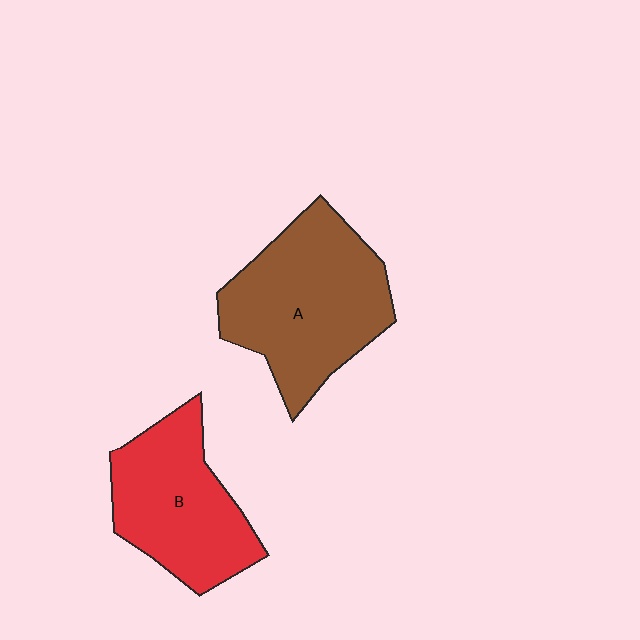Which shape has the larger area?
Shape A (brown).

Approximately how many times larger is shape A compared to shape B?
Approximately 1.2 times.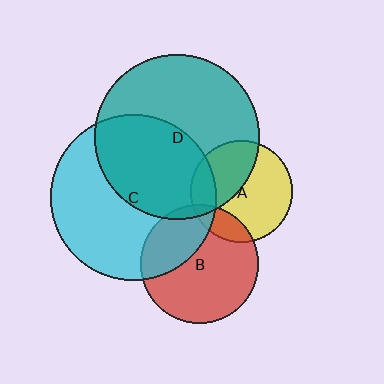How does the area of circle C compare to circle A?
Approximately 2.6 times.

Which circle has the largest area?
Circle C (cyan).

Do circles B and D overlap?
Yes.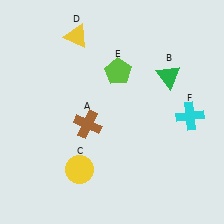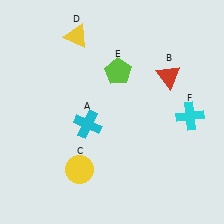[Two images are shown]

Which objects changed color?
A changed from brown to cyan. B changed from green to red.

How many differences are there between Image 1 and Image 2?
There are 2 differences between the two images.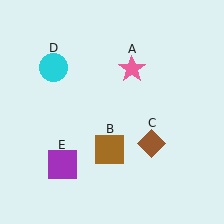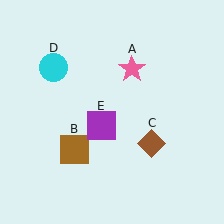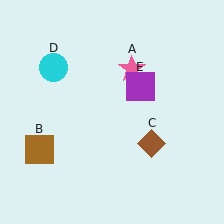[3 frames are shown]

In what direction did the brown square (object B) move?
The brown square (object B) moved left.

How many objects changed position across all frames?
2 objects changed position: brown square (object B), purple square (object E).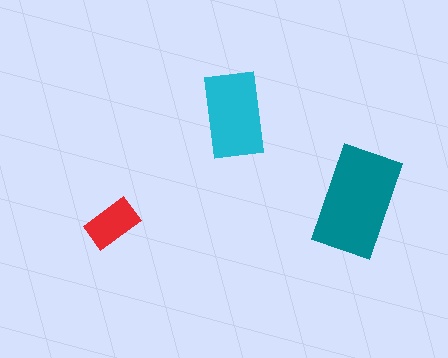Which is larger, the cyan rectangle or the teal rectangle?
The teal one.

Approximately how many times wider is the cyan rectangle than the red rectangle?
About 1.5 times wider.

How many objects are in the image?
There are 3 objects in the image.